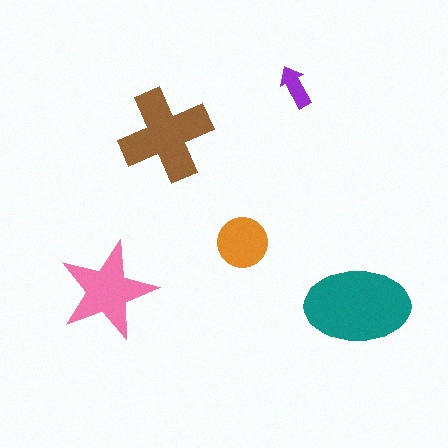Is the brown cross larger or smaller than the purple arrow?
Larger.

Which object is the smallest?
The purple arrow.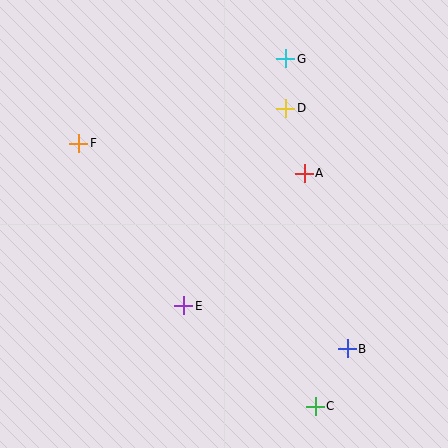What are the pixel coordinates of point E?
Point E is at (184, 306).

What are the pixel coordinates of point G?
Point G is at (286, 59).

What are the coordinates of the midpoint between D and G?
The midpoint between D and G is at (286, 84).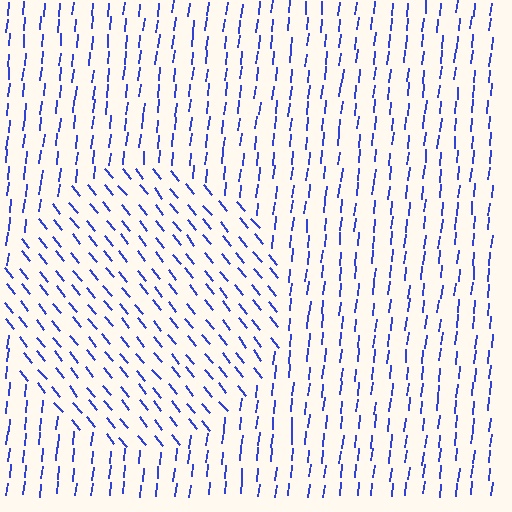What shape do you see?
I see a circle.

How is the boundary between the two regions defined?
The boundary is defined purely by a change in line orientation (approximately 45 degrees difference). All lines are the same color and thickness.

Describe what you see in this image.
The image is filled with small blue line segments. A circle region in the image has lines oriented differently from the surrounding lines, creating a visible texture boundary.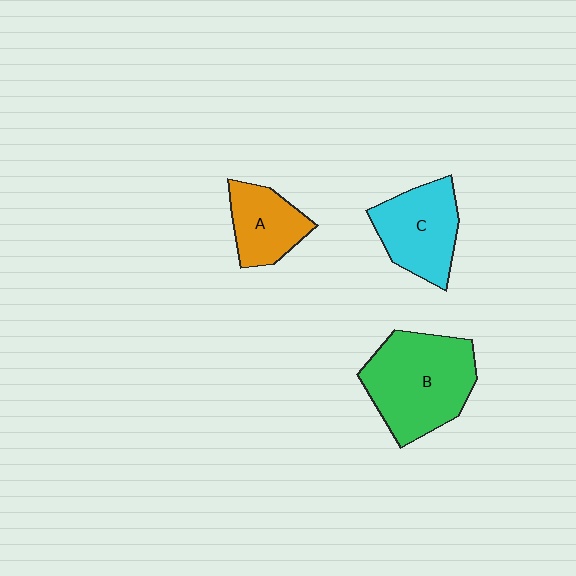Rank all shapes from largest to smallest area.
From largest to smallest: B (green), C (cyan), A (orange).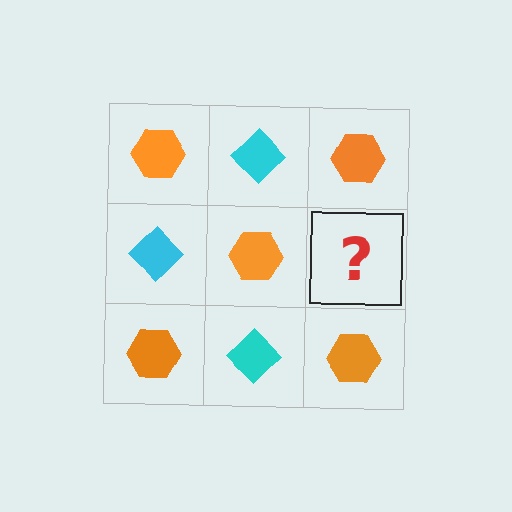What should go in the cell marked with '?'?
The missing cell should contain a cyan diamond.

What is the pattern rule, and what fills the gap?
The rule is that it alternates orange hexagon and cyan diamond in a checkerboard pattern. The gap should be filled with a cyan diamond.